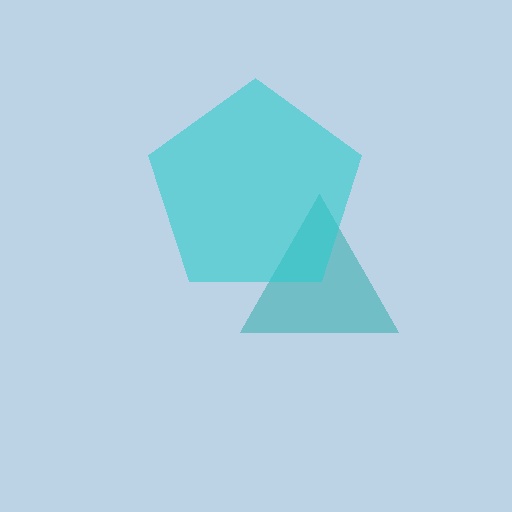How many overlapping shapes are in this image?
There are 2 overlapping shapes in the image.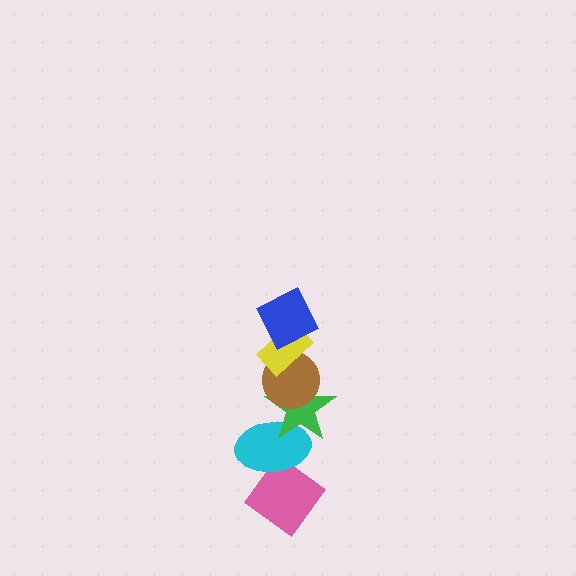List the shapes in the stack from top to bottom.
From top to bottom: the blue square, the yellow rectangle, the brown circle, the green star, the cyan ellipse, the pink diamond.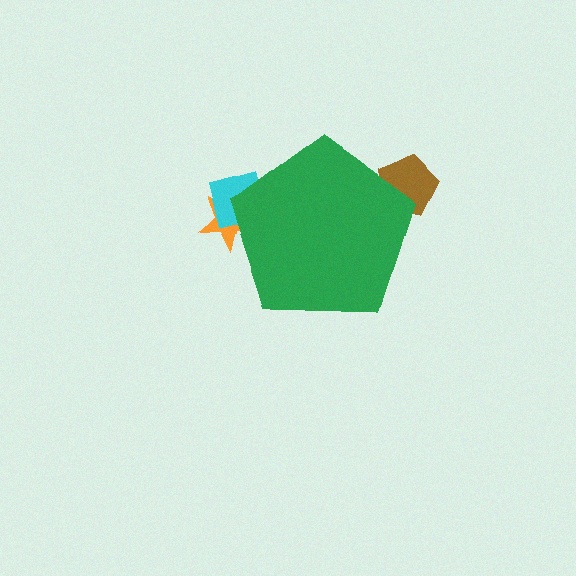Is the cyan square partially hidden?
Yes, the cyan square is partially hidden behind the green pentagon.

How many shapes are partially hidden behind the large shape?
3 shapes are partially hidden.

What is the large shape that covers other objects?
A green pentagon.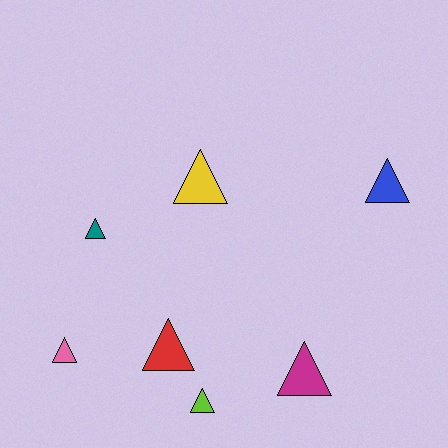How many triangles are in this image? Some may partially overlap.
There are 7 triangles.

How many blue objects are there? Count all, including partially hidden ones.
There is 1 blue object.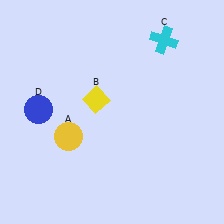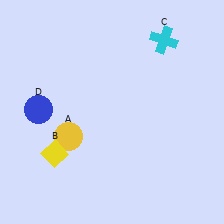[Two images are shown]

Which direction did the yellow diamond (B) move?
The yellow diamond (B) moved down.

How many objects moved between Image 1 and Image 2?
1 object moved between the two images.